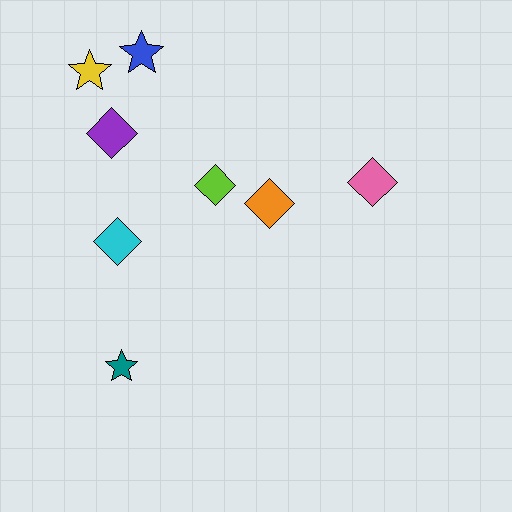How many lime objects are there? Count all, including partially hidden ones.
There is 1 lime object.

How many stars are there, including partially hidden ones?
There are 3 stars.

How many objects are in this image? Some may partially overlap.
There are 8 objects.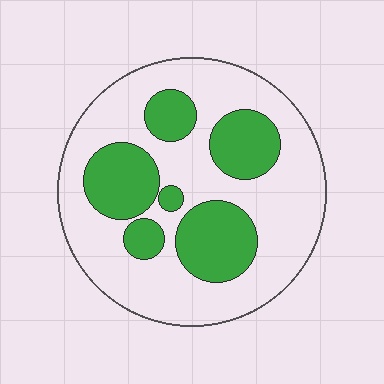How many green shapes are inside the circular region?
6.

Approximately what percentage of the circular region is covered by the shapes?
Approximately 30%.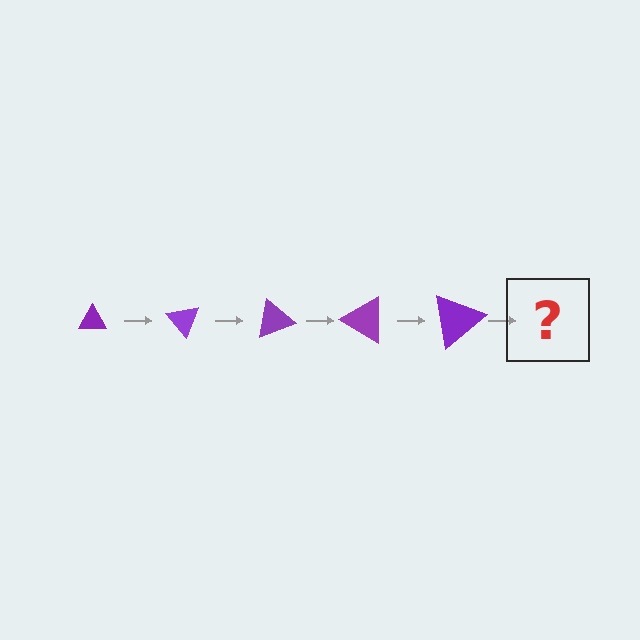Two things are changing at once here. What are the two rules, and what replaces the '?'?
The two rules are that the triangle grows larger each step and it rotates 50 degrees each step. The '?' should be a triangle, larger than the previous one and rotated 250 degrees from the start.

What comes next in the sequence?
The next element should be a triangle, larger than the previous one and rotated 250 degrees from the start.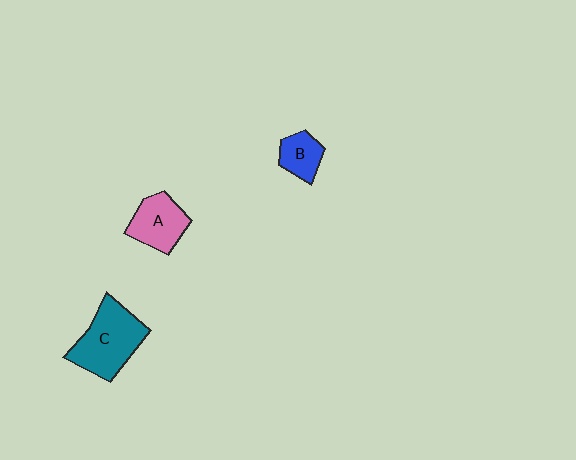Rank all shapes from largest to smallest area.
From largest to smallest: C (teal), A (pink), B (blue).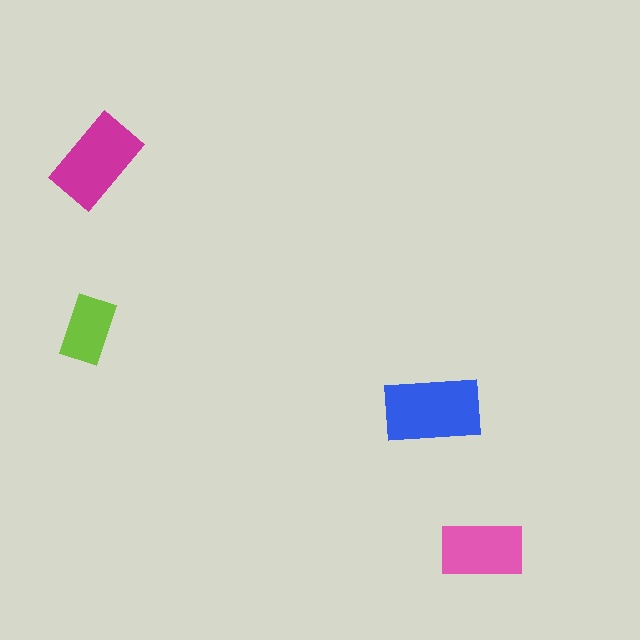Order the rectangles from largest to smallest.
the blue one, the magenta one, the pink one, the lime one.